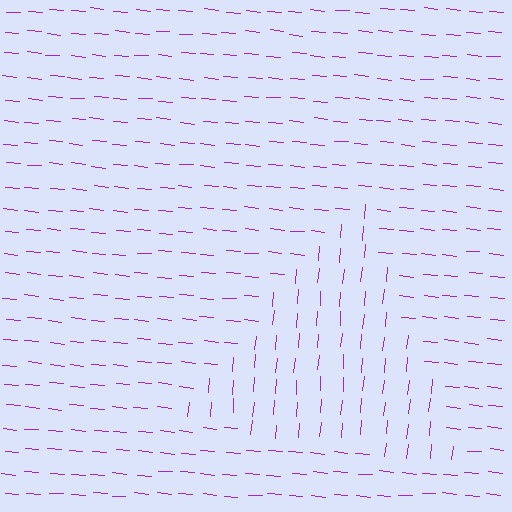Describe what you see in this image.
The image is filled with small purple line segments. A triangle region in the image has lines oriented differently from the surrounding lines, creating a visible texture boundary.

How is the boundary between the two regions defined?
The boundary is defined purely by a change in line orientation (approximately 90 degrees difference). All lines are the same color and thickness.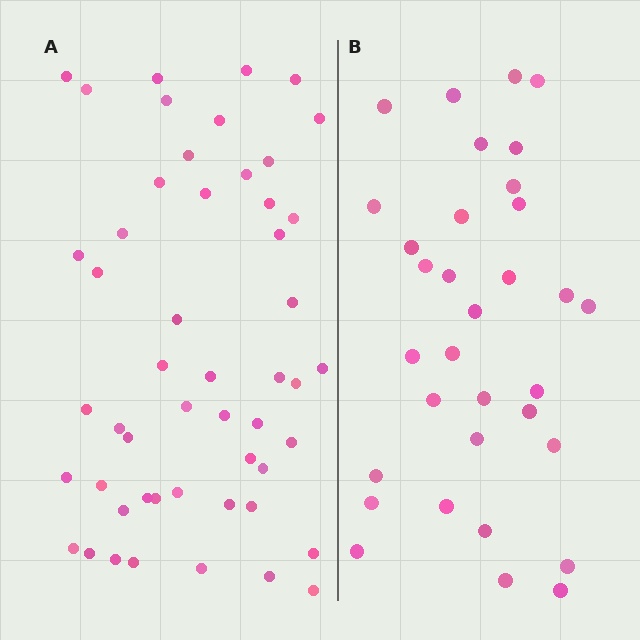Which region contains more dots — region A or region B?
Region A (the left region) has more dots.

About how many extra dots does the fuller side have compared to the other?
Region A has approximately 20 more dots than region B.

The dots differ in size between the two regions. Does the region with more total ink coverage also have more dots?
No. Region B has more total ink coverage because its dots are larger, but region A actually contains more individual dots. Total area can be misleading — the number of items is what matters here.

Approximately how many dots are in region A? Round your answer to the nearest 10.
About 50 dots. (The exact count is 51, which rounds to 50.)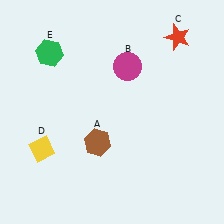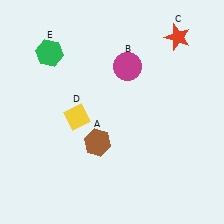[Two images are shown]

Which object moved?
The yellow diamond (D) moved right.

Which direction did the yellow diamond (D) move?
The yellow diamond (D) moved right.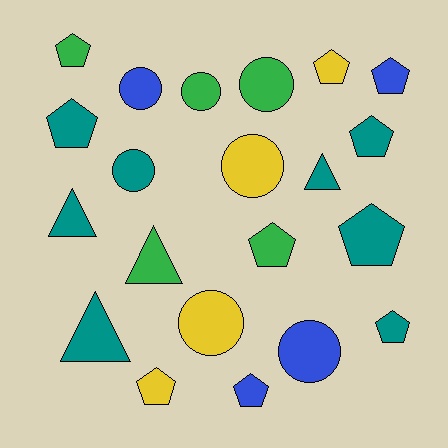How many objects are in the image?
There are 21 objects.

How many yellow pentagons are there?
There are 2 yellow pentagons.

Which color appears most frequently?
Teal, with 8 objects.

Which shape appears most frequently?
Pentagon, with 10 objects.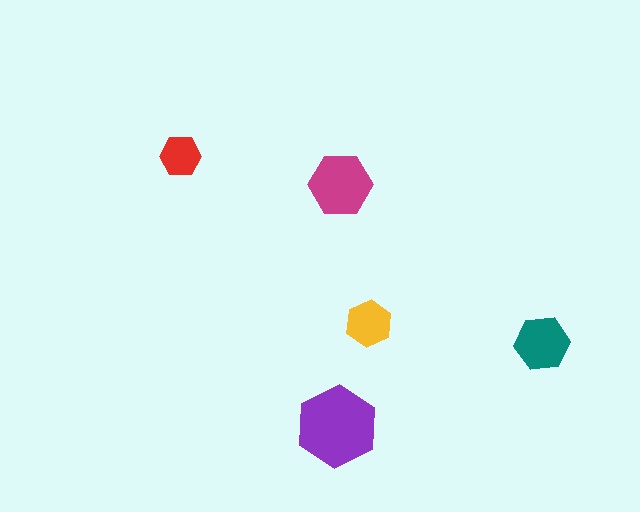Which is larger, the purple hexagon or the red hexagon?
The purple one.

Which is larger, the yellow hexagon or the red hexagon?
The yellow one.